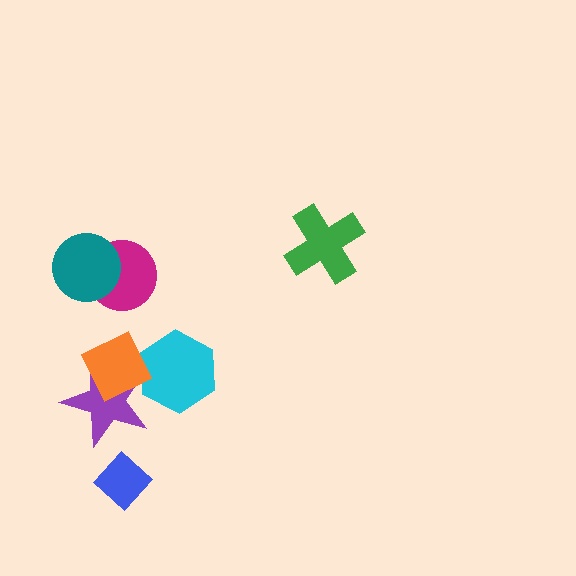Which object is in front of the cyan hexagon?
The orange diamond is in front of the cyan hexagon.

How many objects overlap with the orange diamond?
2 objects overlap with the orange diamond.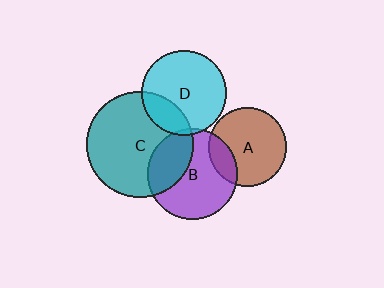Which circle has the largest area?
Circle C (teal).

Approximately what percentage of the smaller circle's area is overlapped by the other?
Approximately 5%.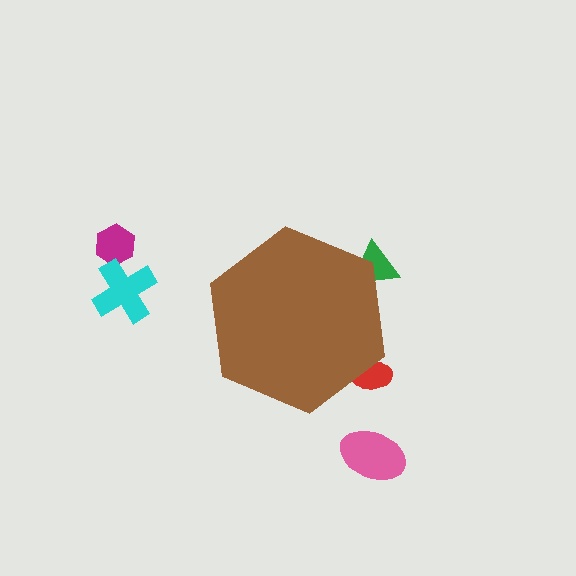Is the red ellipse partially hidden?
Yes, the red ellipse is partially hidden behind the brown hexagon.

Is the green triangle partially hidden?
Yes, the green triangle is partially hidden behind the brown hexagon.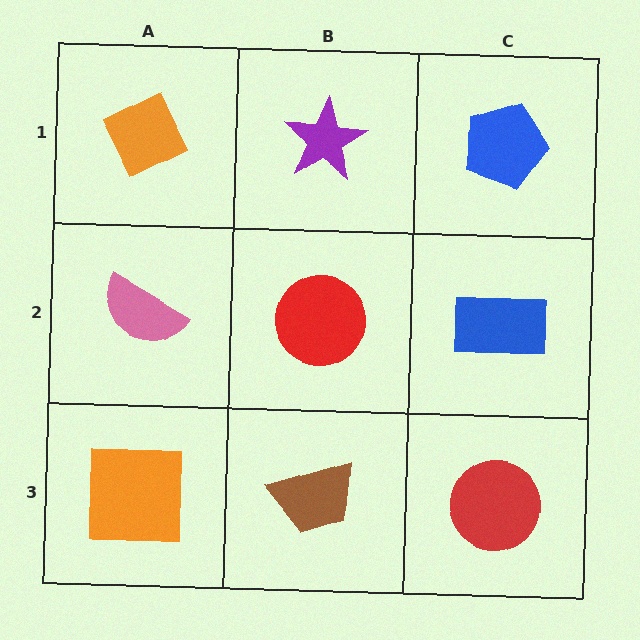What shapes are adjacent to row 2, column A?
An orange diamond (row 1, column A), an orange square (row 3, column A), a red circle (row 2, column B).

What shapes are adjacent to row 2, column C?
A blue pentagon (row 1, column C), a red circle (row 3, column C), a red circle (row 2, column B).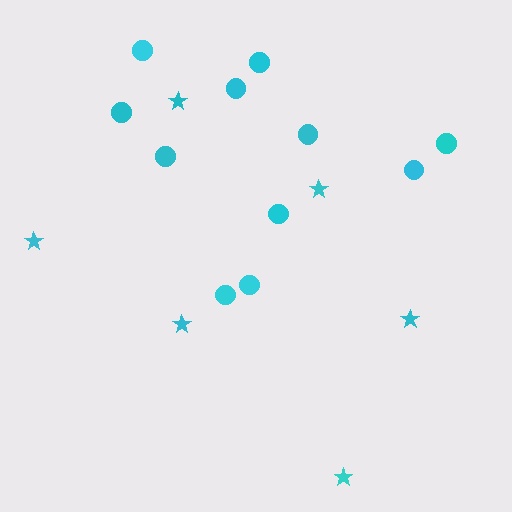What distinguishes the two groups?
There are 2 groups: one group of circles (11) and one group of stars (6).